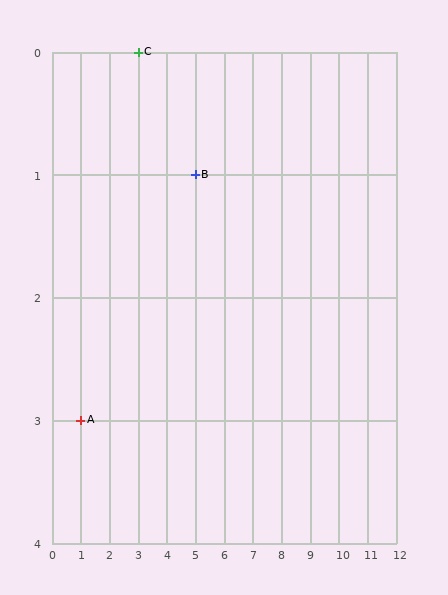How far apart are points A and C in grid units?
Points A and C are 2 columns and 3 rows apart (about 3.6 grid units diagonally).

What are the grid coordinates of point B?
Point B is at grid coordinates (5, 1).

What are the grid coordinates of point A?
Point A is at grid coordinates (1, 3).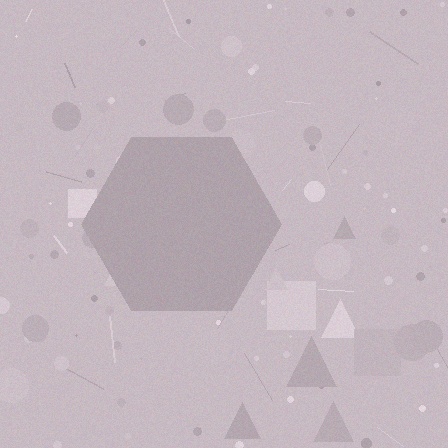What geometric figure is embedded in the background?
A hexagon is embedded in the background.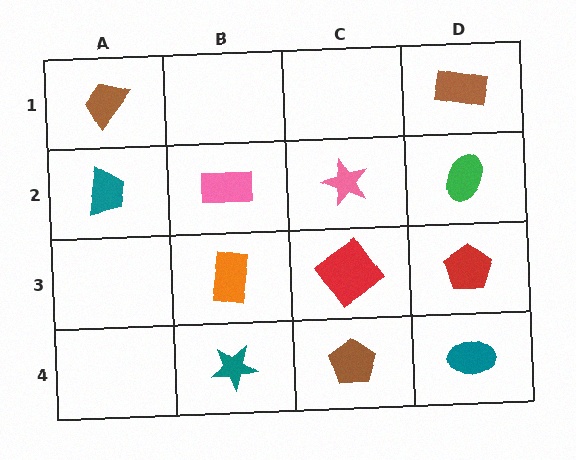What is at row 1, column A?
A brown trapezoid.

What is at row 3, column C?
A red diamond.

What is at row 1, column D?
A brown rectangle.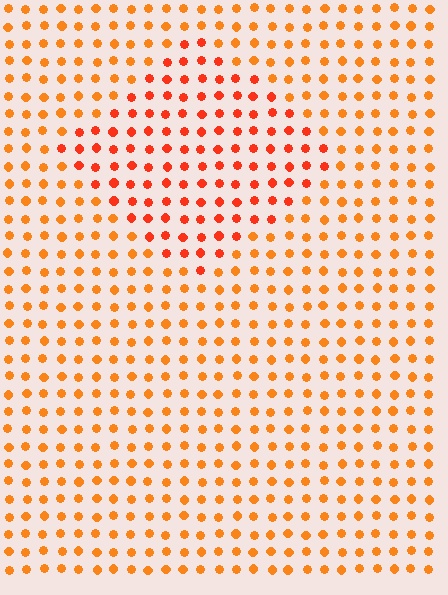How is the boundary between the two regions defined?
The boundary is defined purely by a slight shift in hue (about 22 degrees). Spacing, size, and orientation are identical on both sides.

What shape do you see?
I see a diamond.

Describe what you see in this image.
The image is filled with small orange elements in a uniform arrangement. A diamond-shaped region is visible where the elements are tinted to a slightly different hue, forming a subtle color boundary.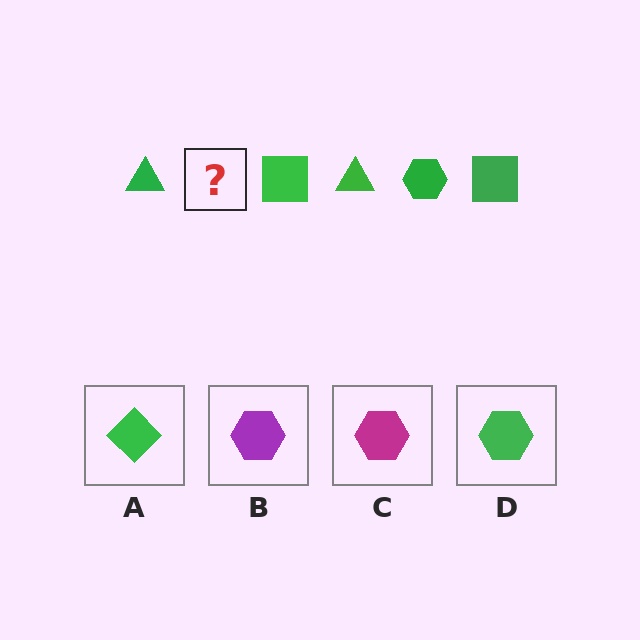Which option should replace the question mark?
Option D.